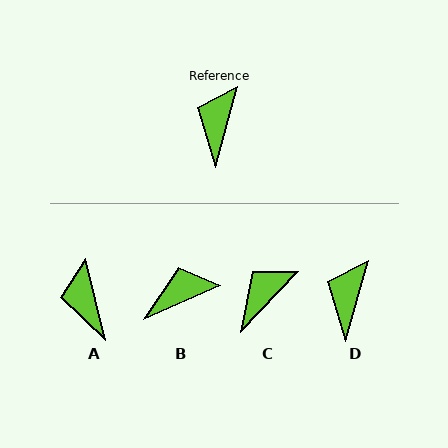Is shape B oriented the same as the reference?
No, it is off by about 51 degrees.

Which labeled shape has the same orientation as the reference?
D.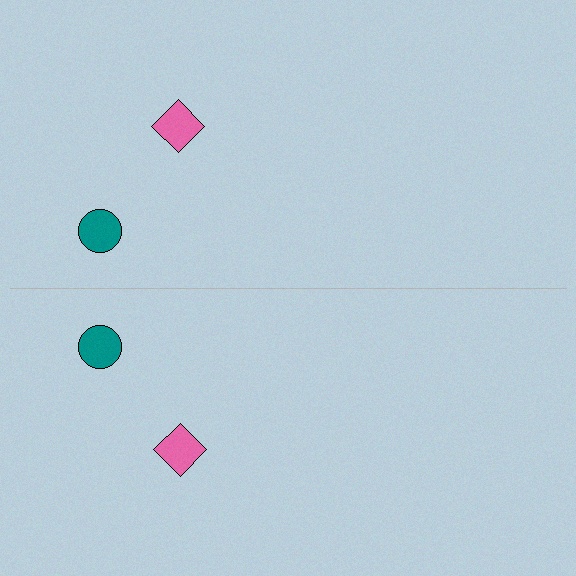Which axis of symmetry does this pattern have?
The pattern has a horizontal axis of symmetry running through the center of the image.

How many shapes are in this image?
There are 4 shapes in this image.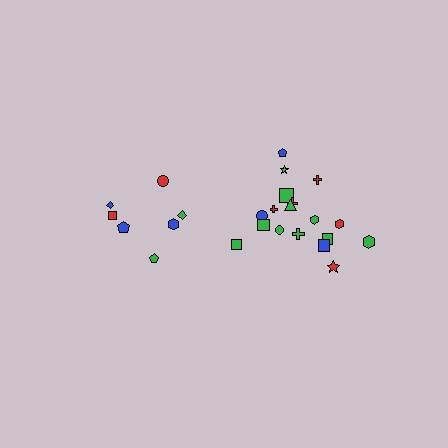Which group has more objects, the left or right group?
The right group.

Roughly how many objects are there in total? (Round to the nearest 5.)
Roughly 25 objects in total.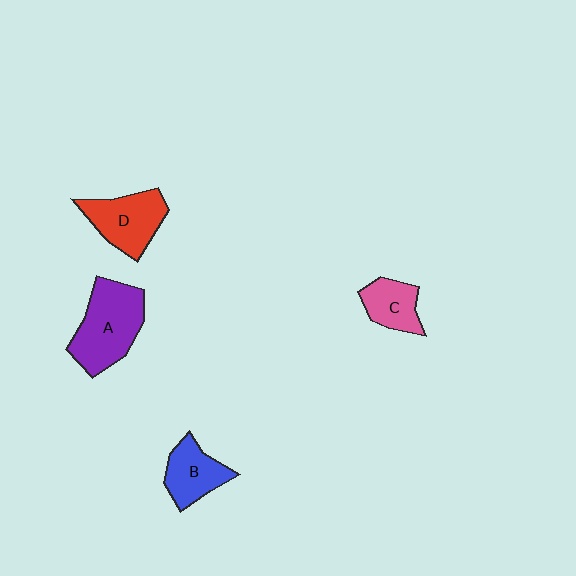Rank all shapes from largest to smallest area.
From largest to smallest: A (purple), D (red), B (blue), C (pink).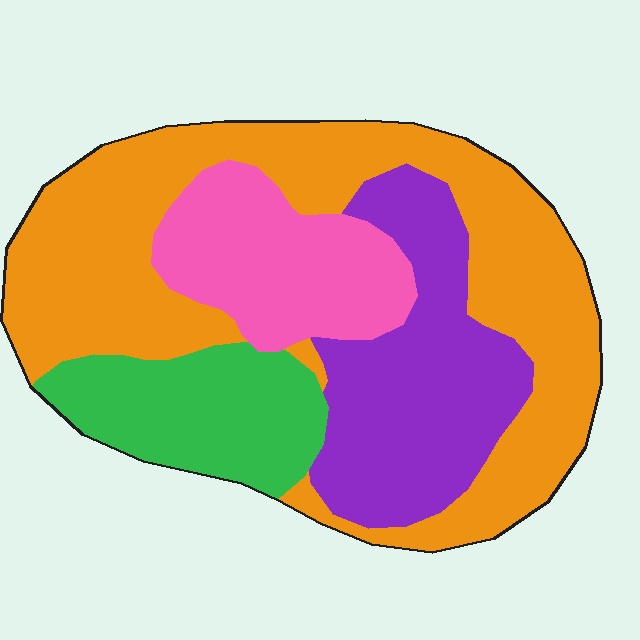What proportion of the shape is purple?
Purple covers roughly 25% of the shape.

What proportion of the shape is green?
Green takes up about one sixth (1/6) of the shape.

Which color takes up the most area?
Orange, at roughly 45%.